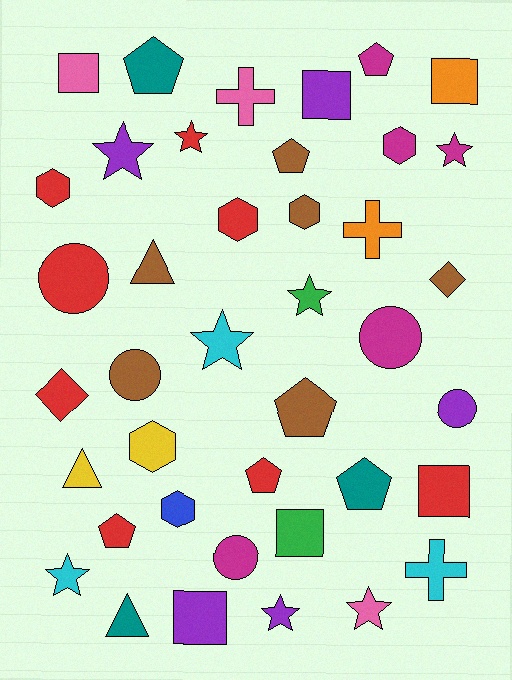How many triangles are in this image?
There are 3 triangles.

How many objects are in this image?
There are 40 objects.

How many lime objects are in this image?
There are no lime objects.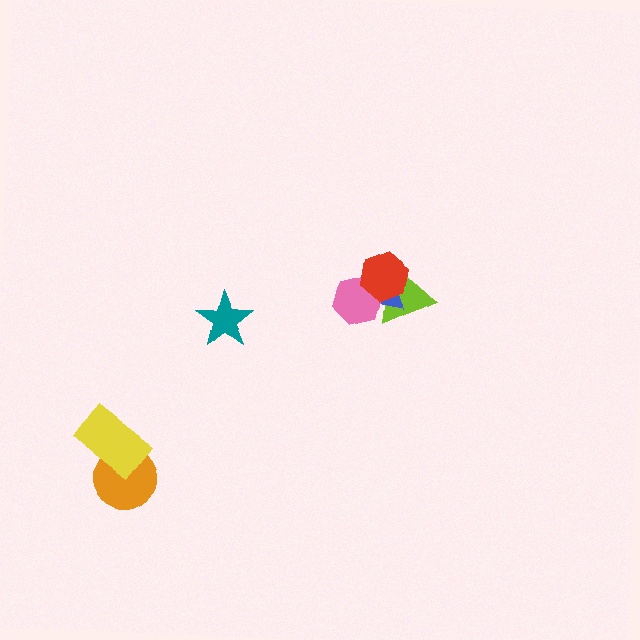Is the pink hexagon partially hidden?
Yes, it is partially covered by another shape.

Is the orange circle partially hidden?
Yes, it is partially covered by another shape.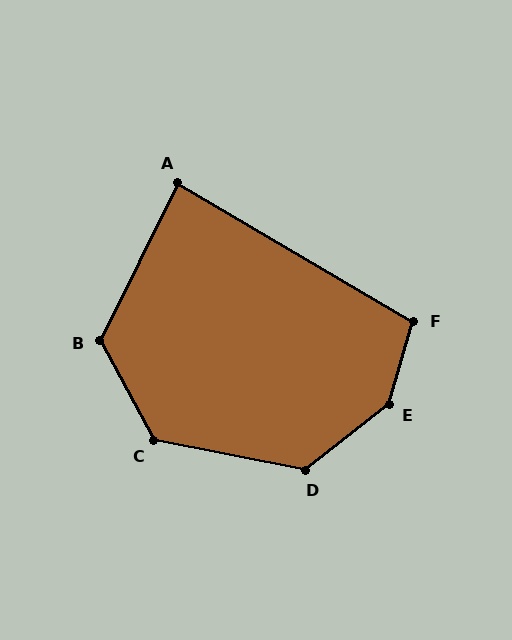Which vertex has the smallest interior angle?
A, at approximately 86 degrees.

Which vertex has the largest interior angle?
E, at approximately 144 degrees.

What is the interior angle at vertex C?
Approximately 130 degrees (obtuse).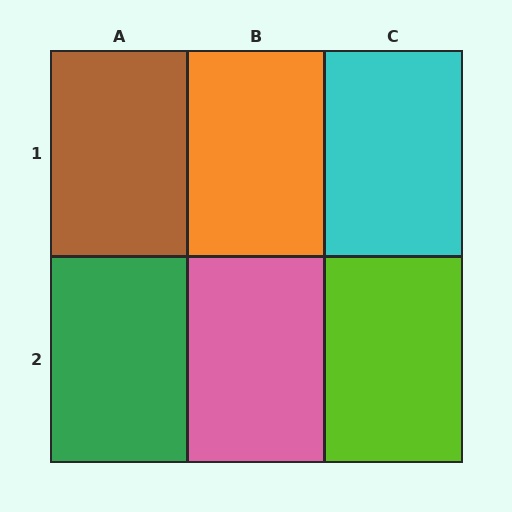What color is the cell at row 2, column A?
Green.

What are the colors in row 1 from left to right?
Brown, orange, cyan.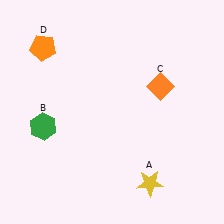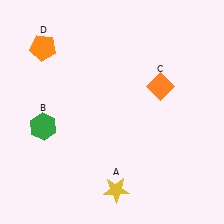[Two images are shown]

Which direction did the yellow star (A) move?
The yellow star (A) moved left.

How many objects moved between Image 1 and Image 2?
1 object moved between the two images.